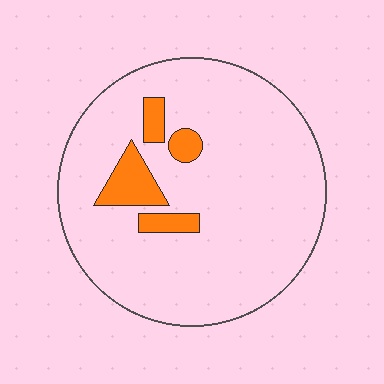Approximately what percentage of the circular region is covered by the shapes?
Approximately 10%.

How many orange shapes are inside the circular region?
4.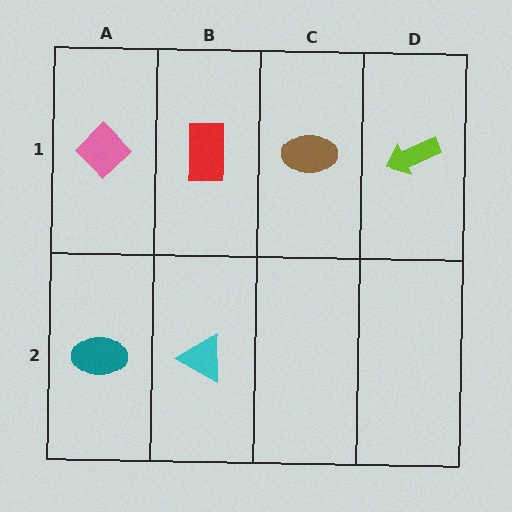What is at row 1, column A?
A pink diamond.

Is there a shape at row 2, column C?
No, that cell is empty.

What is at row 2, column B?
A cyan triangle.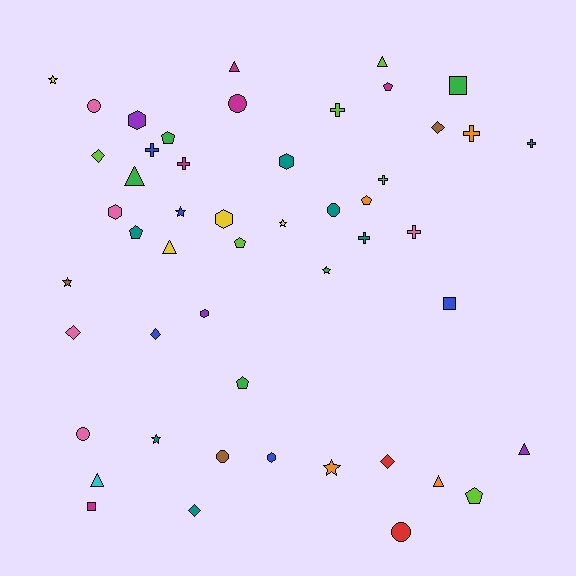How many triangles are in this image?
There are 7 triangles.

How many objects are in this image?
There are 50 objects.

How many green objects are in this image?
There are 5 green objects.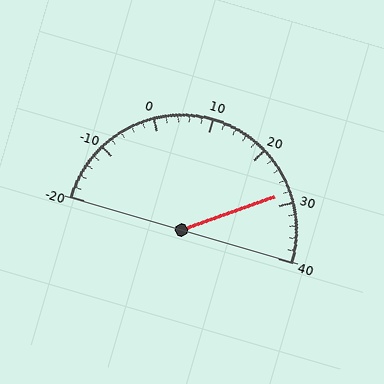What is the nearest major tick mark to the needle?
The nearest major tick mark is 30.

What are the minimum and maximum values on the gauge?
The gauge ranges from -20 to 40.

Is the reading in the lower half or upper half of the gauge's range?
The reading is in the upper half of the range (-20 to 40).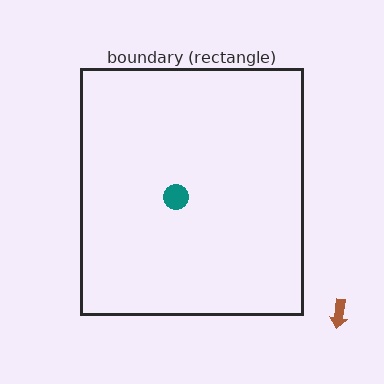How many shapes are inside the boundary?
1 inside, 1 outside.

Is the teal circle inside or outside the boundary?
Inside.